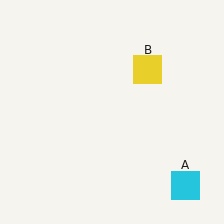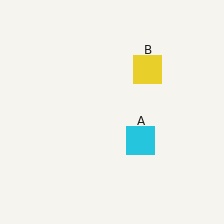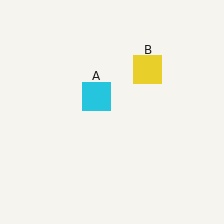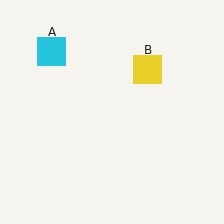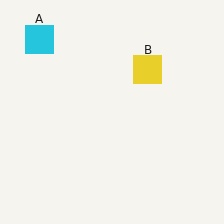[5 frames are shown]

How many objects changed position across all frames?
1 object changed position: cyan square (object A).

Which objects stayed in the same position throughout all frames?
Yellow square (object B) remained stationary.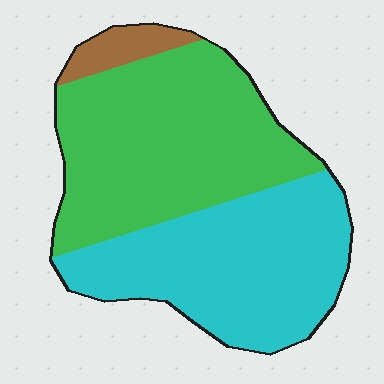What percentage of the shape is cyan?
Cyan covers 44% of the shape.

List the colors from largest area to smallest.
From largest to smallest: green, cyan, brown.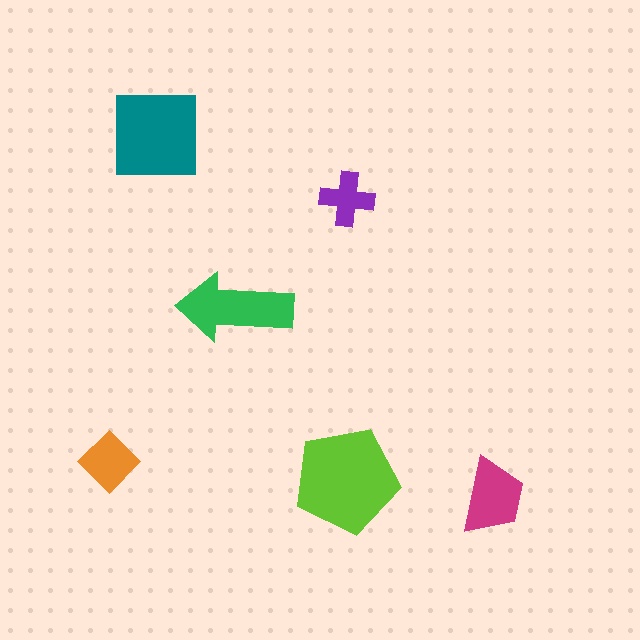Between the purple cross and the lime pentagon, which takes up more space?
The lime pentagon.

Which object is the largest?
The lime pentagon.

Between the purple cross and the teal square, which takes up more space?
The teal square.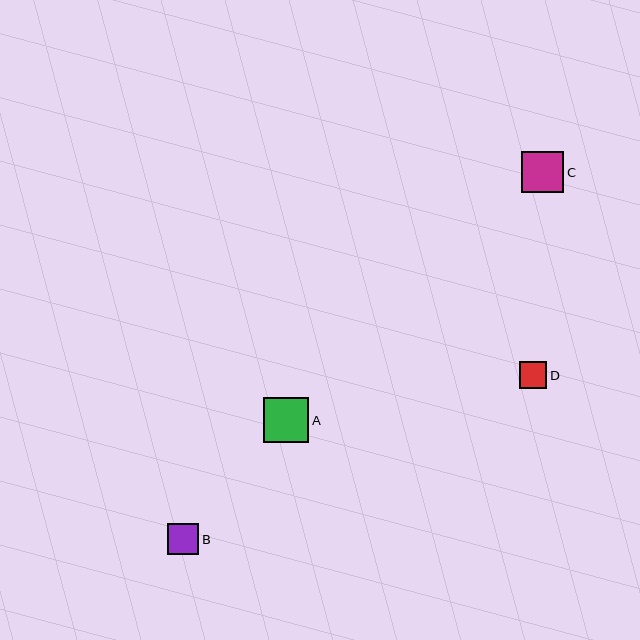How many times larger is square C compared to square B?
Square C is approximately 1.3 times the size of square B.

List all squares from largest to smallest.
From largest to smallest: A, C, B, D.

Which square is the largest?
Square A is the largest with a size of approximately 46 pixels.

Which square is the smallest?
Square D is the smallest with a size of approximately 27 pixels.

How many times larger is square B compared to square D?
Square B is approximately 1.2 times the size of square D.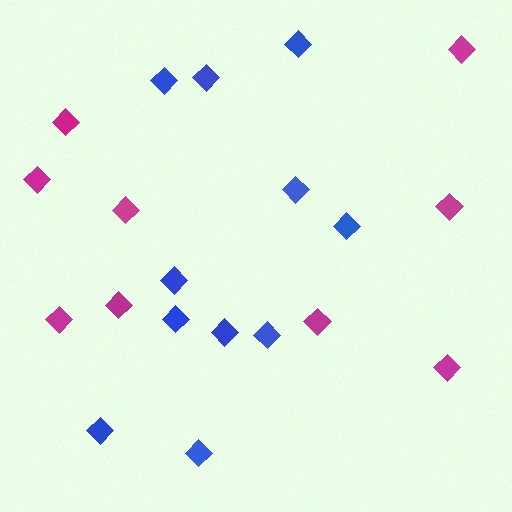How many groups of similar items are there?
There are 2 groups: one group of magenta diamonds (9) and one group of blue diamonds (11).